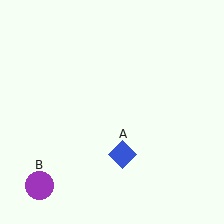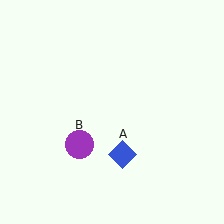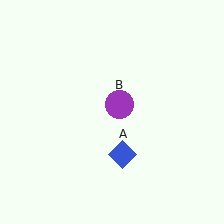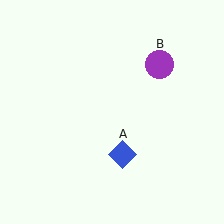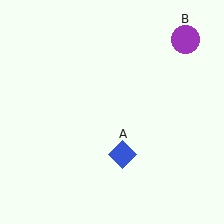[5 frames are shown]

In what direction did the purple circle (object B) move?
The purple circle (object B) moved up and to the right.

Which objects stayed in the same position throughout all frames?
Blue diamond (object A) remained stationary.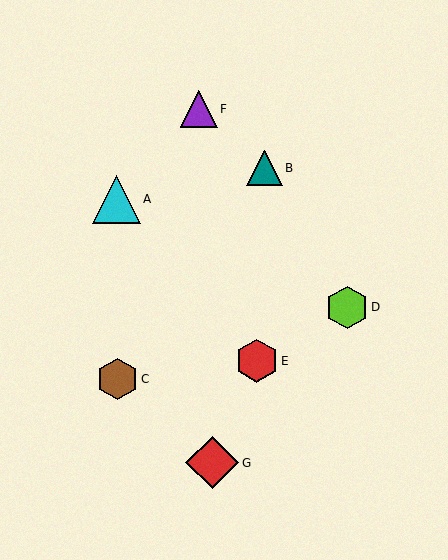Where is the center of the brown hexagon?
The center of the brown hexagon is at (117, 379).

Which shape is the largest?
The red diamond (labeled G) is the largest.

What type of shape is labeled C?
Shape C is a brown hexagon.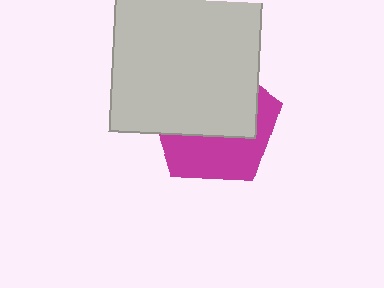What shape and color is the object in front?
The object in front is a light gray rectangle.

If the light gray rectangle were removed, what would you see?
You would see the complete magenta pentagon.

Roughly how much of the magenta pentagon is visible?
A small part of it is visible (roughly 43%).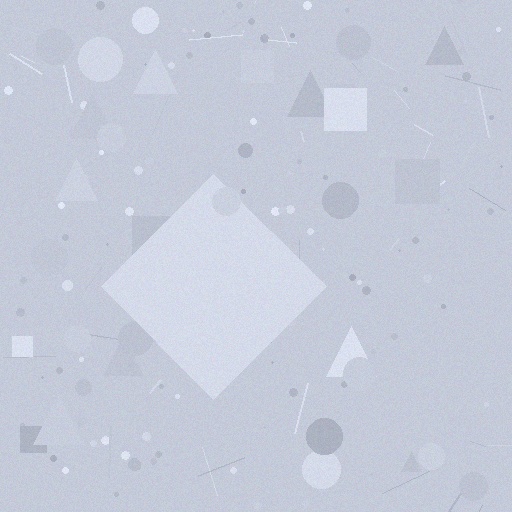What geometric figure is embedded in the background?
A diamond is embedded in the background.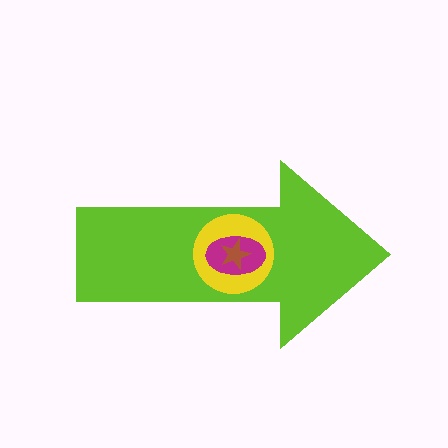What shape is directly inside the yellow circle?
The magenta ellipse.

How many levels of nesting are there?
4.